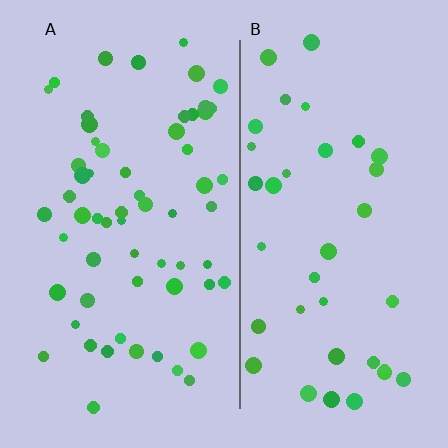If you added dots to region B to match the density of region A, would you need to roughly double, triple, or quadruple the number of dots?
Approximately double.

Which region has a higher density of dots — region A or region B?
A (the left).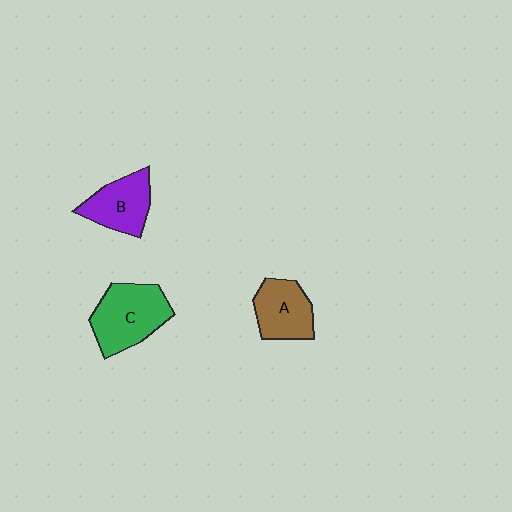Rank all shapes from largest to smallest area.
From largest to smallest: C (green), B (purple), A (brown).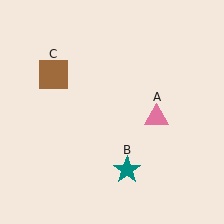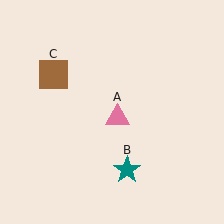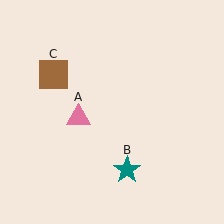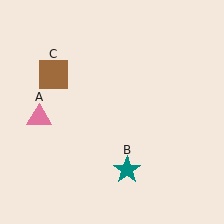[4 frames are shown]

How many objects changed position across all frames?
1 object changed position: pink triangle (object A).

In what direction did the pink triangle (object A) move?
The pink triangle (object A) moved left.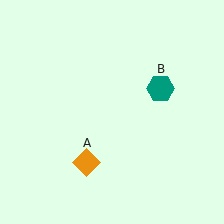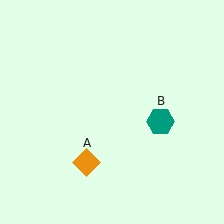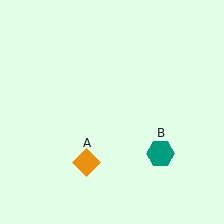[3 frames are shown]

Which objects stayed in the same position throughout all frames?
Orange diamond (object A) remained stationary.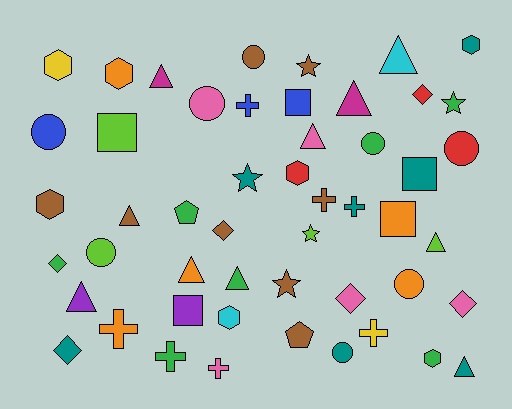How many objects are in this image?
There are 50 objects.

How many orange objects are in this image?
There are 5 orange objects.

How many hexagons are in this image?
There are 7 hexagons.